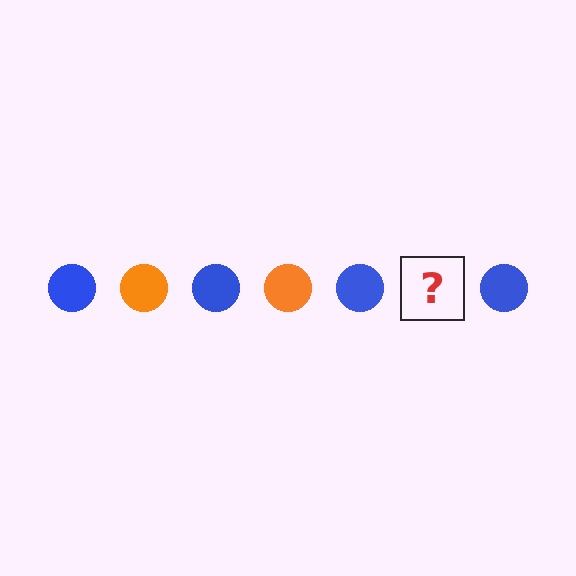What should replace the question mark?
The question mark should be replaced with an orange circle.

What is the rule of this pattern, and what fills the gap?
The rule is that the pattern cycles through blue, orange circles. The gap should be filled with an orange circle.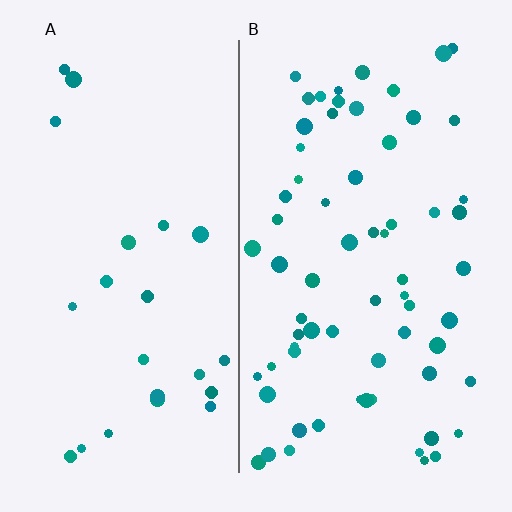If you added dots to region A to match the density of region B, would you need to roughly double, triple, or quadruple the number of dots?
Approximately triple.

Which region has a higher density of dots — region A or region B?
B (the right).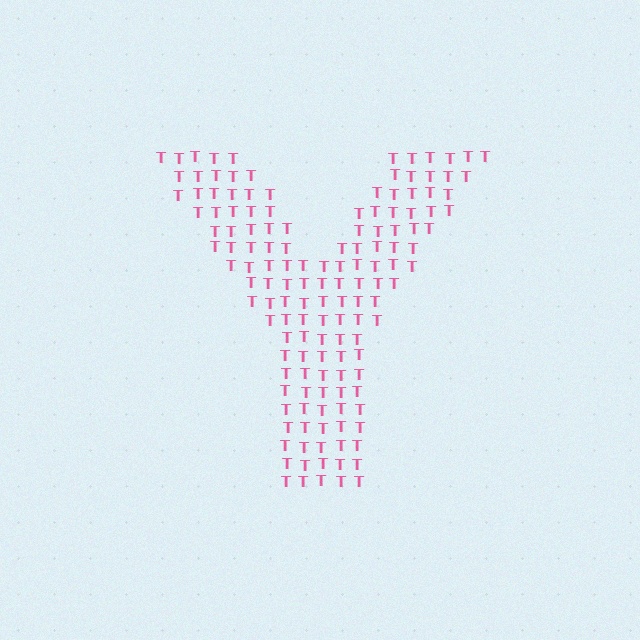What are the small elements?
The small elements are letter T's.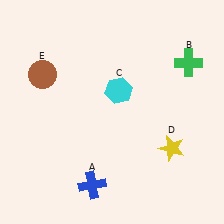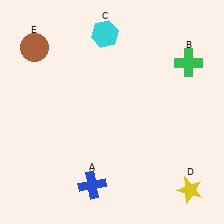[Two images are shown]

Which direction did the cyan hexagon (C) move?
The cyan hexagon (C) moved up.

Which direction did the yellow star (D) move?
The yellow star (D) moved down.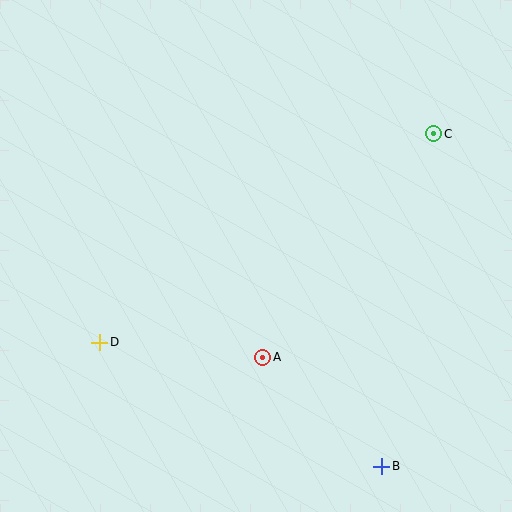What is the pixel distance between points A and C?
The distance between A and C is 281 pixels.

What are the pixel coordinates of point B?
Point B is at (382, 466).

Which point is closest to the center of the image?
Point A at (263, 357) is closest to the center.